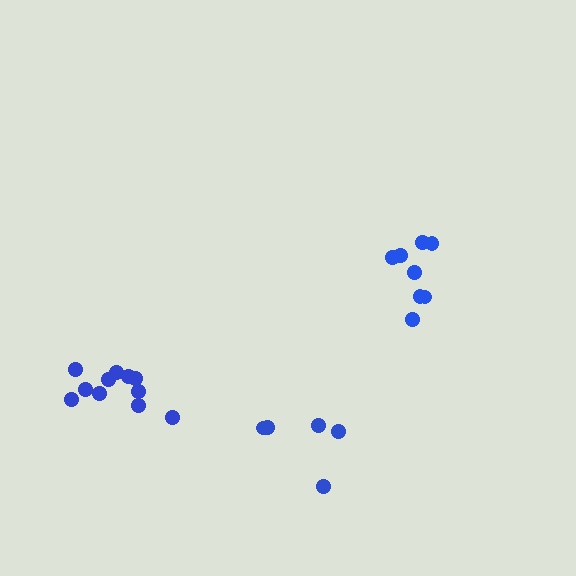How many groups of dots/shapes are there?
There are 3 groups.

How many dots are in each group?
Group 1: 8 dots, Group 2: 5 dots, Group 3: 11 dots (24 total).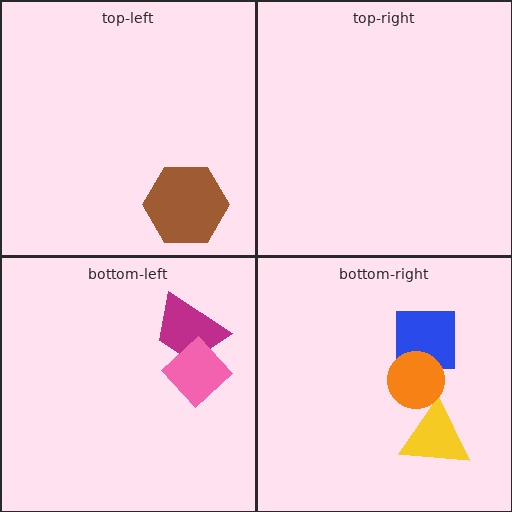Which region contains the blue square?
The bottom-right region.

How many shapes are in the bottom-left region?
2.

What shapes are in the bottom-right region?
The blue square, the yellow triangle, the orange circle.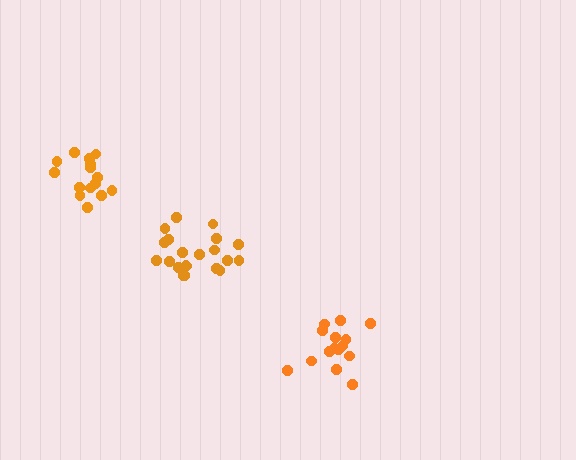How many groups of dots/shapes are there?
There are 3 groups.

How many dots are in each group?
Group 1: 15 dots, Group 2: 21 dots, Group 3: 15 dots (51 total).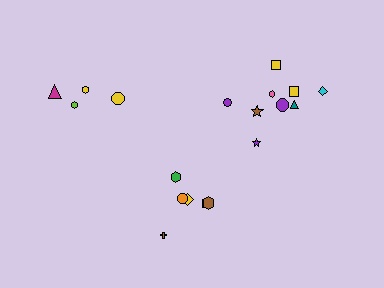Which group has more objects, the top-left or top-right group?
The top-right group.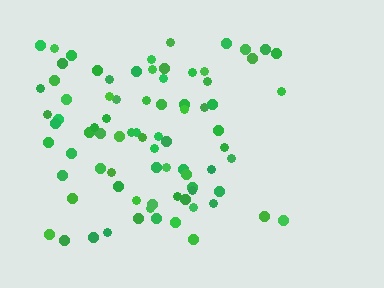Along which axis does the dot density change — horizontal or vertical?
Horizontal.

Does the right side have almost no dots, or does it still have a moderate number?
Still a moderate number, just noticeably fewer than the left.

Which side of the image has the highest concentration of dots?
The left.